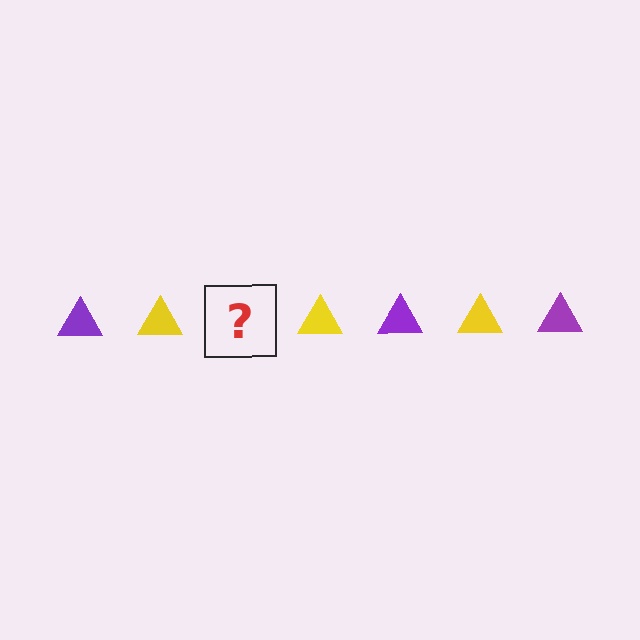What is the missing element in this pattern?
The missing element is a purple triangle.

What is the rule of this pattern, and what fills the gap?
The rule is that the pattern cycles through purple, yellow triangles. The gap should be filled with a purple triangle.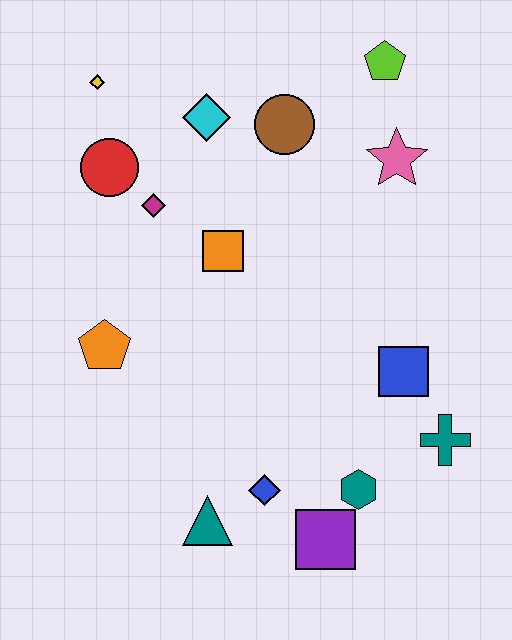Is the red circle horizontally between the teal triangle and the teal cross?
No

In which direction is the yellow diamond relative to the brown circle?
The yellow diamond is to the left of the brown circle.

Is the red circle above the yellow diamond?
No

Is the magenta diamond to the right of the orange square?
No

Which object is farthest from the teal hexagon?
The yellow diamond is farthest from the teal hexagon.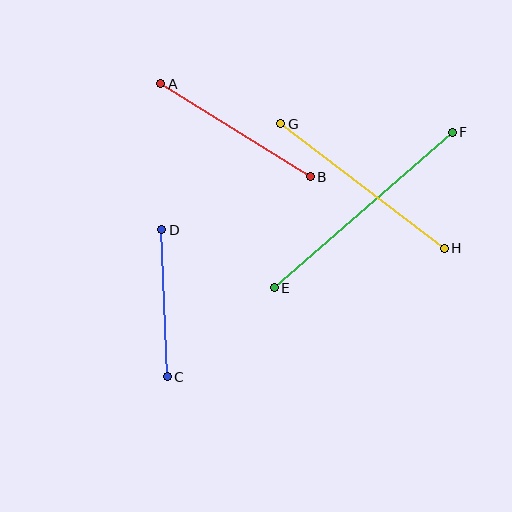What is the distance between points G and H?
The distance is approximately 205 pixels.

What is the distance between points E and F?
The distance is approximately 236 pixels.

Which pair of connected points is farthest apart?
Points E and F are farthest apart.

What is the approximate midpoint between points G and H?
The midpoint is at approximately (363, 186) pixels.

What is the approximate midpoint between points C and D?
The midpoint is at approximately (164, 303) pixels.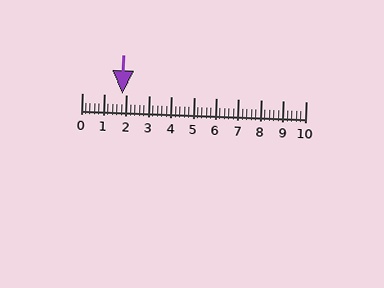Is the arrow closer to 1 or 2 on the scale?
The arrow is closer to 2.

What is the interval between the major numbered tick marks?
The major tick marks are spaced 1 units apart.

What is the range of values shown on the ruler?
The ruler shows values from 0 to 10.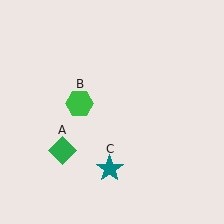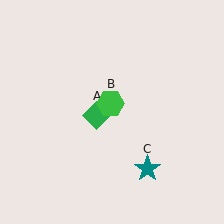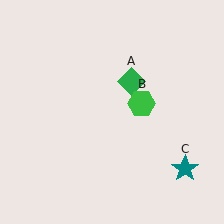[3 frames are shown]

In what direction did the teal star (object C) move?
The teal star (object C) moved right.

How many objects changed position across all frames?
3 objects changed position: green diamond (object A), green hexagon (object B), teal star (object C).